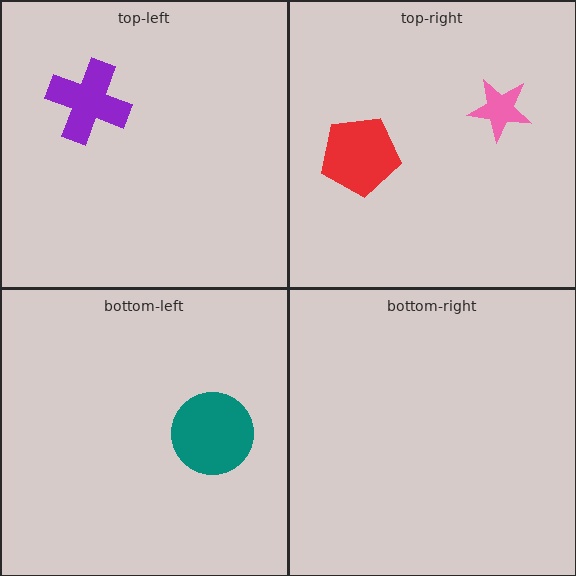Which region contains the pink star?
The top-right region.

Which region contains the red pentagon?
The top-right region.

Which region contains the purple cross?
The top-left region.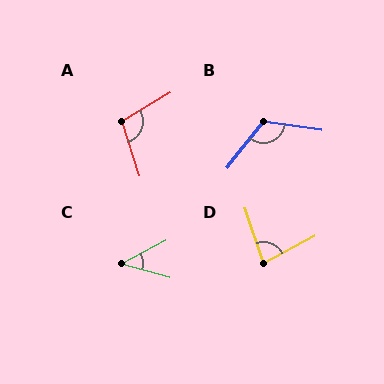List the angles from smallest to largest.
C (43°), D (80°), A (103°), B (120°).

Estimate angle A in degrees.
Approximately 103 degrees.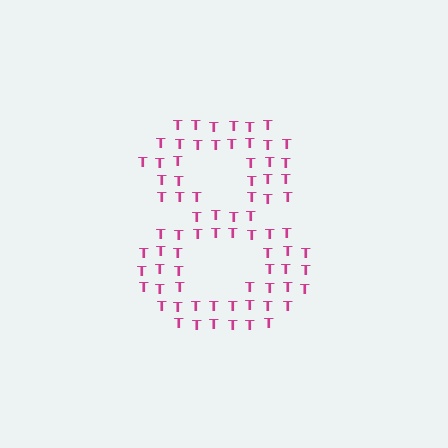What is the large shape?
The large shape is the digit 8.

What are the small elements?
The small elements are letter T's.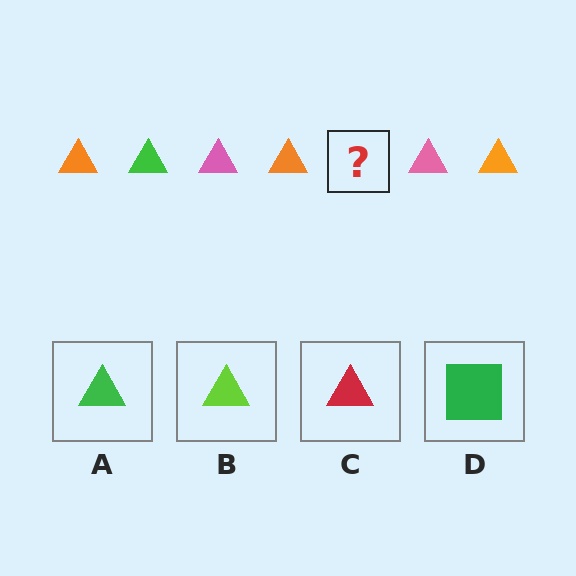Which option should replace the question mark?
Option A.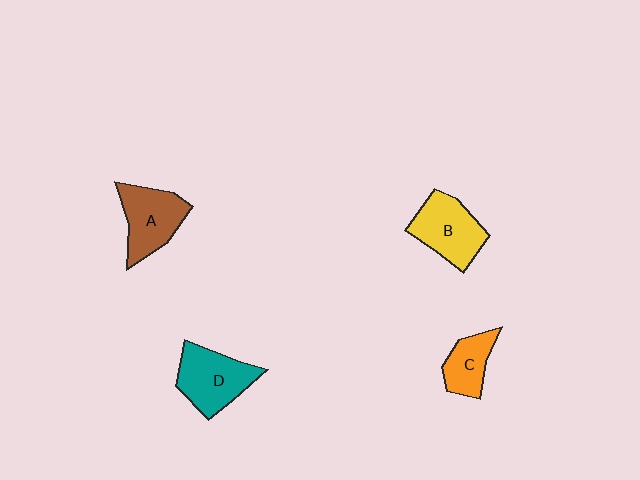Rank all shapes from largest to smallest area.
From largest to smallest: D (teal), B (yellow), A (brown), C (orange).